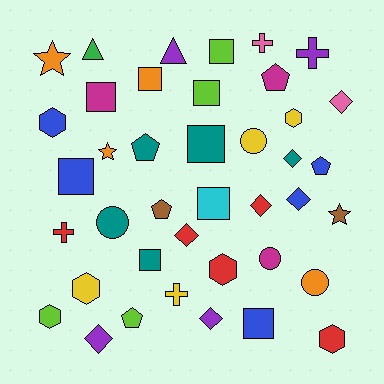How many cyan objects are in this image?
There is 1 cyan object.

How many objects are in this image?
There are 40 objects.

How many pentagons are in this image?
There are 5 pentagons.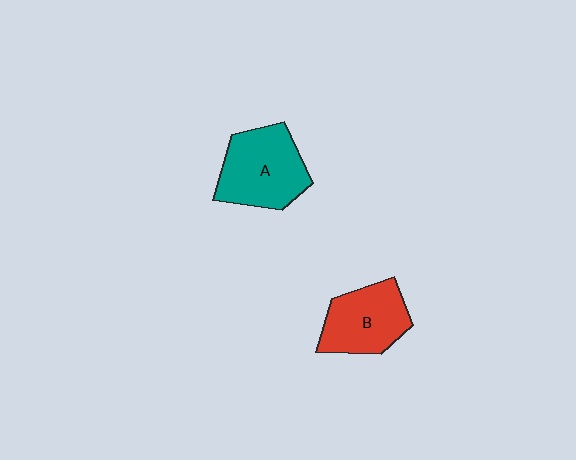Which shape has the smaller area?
Shape B (red).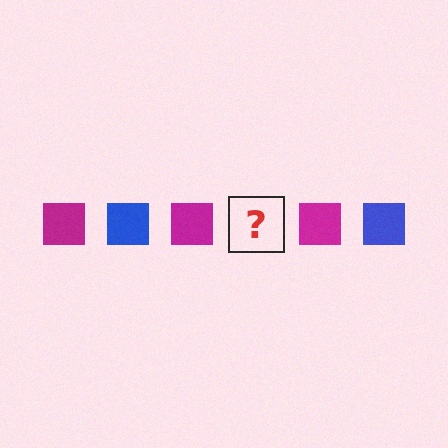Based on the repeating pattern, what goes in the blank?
The blank should be a blue square.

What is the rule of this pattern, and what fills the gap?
The rule is that the pattern cycles through magenta, blue squares. The gap should be filled with a blue square.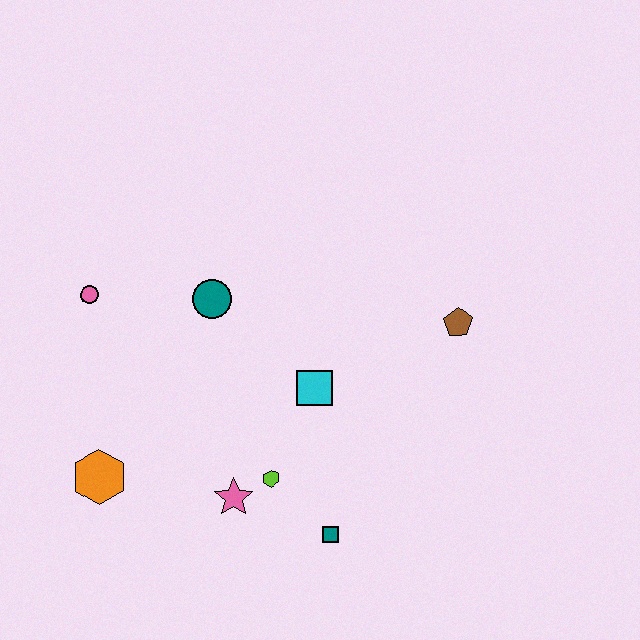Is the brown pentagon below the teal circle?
Yes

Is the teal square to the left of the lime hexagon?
No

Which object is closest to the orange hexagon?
The pink star is closest to the orange hexagon.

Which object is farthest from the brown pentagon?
The orange hexagon is farthest from the brown pentagon.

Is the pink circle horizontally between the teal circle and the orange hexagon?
No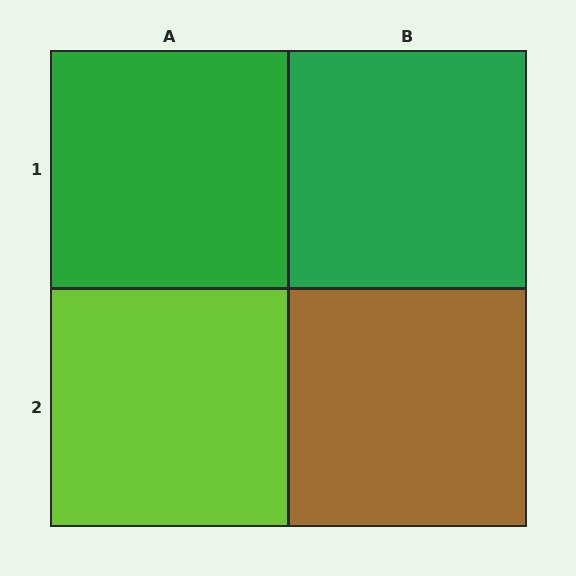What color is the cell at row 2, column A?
Lime.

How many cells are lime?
1 cell is lime.